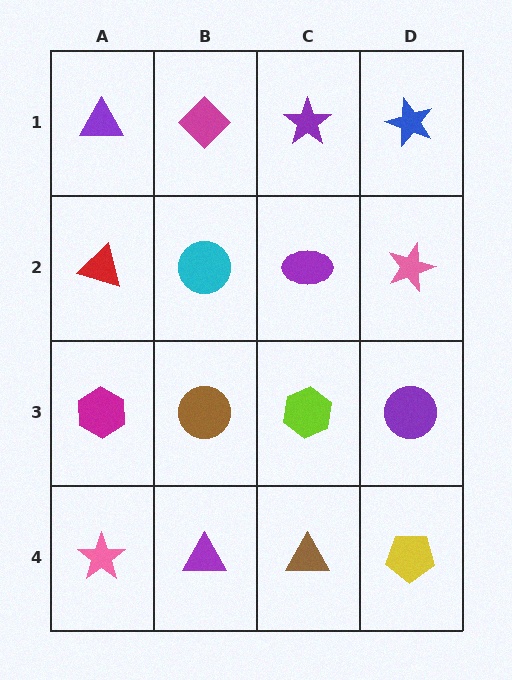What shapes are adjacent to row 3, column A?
A red triangle (row 2, column A), a pink star (row 4, column A), a brown circle (row 3, column B).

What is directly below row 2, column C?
A lime hexagon.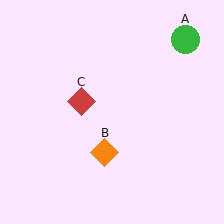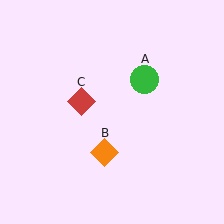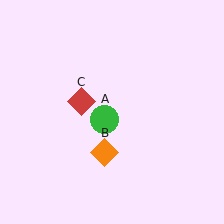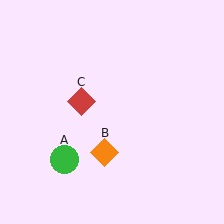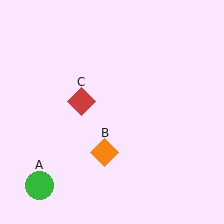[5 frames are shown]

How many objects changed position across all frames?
1 object changed position: green circle (object A).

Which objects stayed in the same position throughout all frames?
Orange diamond (object B) and red diamond (object C) remained stationary.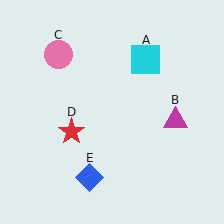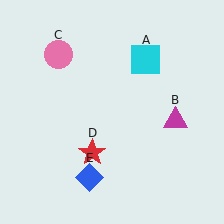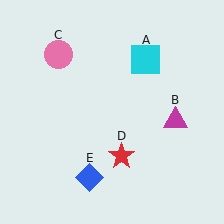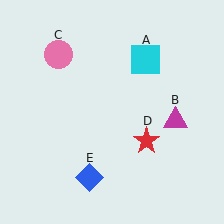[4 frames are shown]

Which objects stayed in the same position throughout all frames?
Cyan square (object A) and magenta triangle (object B) and pink circle (object C) and blue diamond (object E) remained stationary.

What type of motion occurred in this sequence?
The red star (object D) rotated counterclockwise around the center of the scene.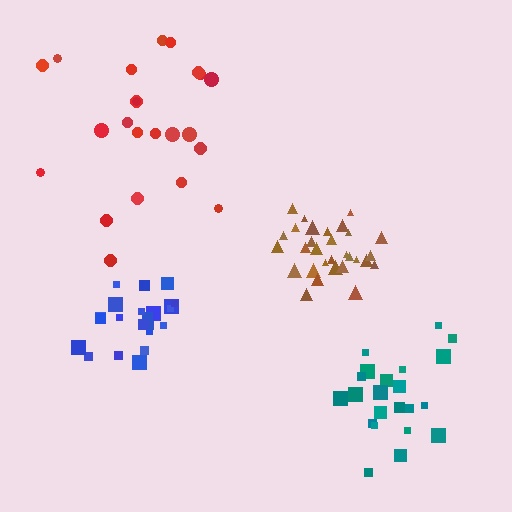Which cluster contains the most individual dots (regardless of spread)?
Brown (31).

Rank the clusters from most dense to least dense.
brown, blue, teal, red.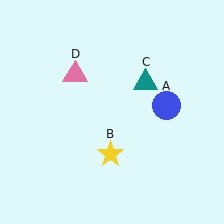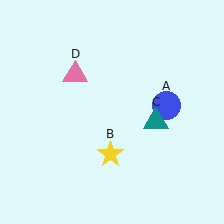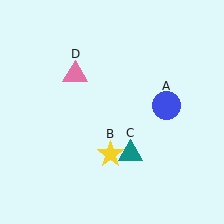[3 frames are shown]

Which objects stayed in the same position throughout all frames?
Blue circle (object A) and yellow star (object B) and pink triangle (object D) remained stationary.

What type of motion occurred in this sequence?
The teal triangle (object C) rotated clockwise around the center of the scene.